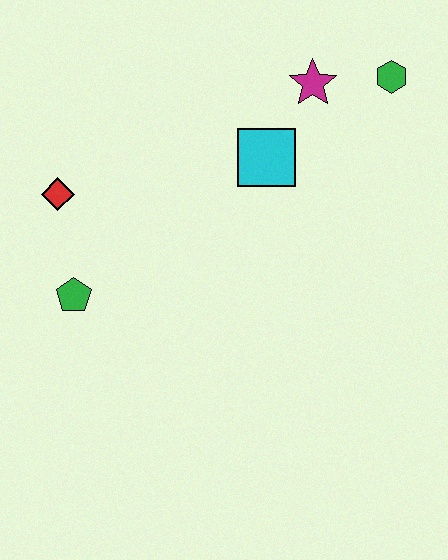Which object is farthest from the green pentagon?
The green hexagon is farthest from the green pentagon.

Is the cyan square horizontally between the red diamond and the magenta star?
Yes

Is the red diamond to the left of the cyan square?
Yes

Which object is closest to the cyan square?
The magenta star is closest to the cyan square.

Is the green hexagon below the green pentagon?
No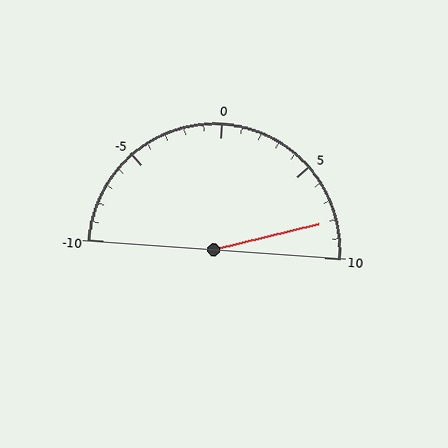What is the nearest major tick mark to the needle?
The nearest major tick mark is 10.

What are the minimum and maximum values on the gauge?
The gauge ranges from -10 to 10.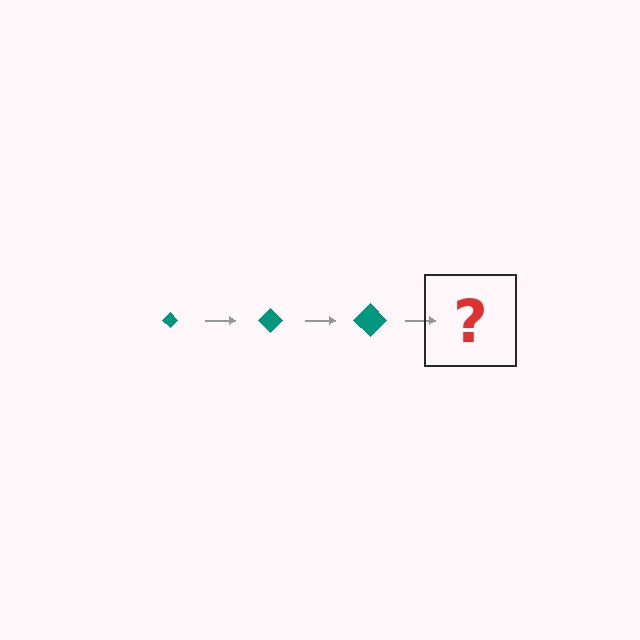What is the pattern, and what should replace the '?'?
The pattern is that the diamond gets progressively larger each step. The '?' should be a teal diamond, larger than the previous one.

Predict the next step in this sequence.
The next step is a teal diamond, larger than the previous one.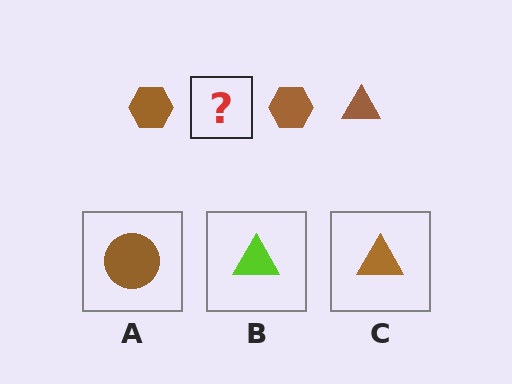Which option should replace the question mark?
Option C.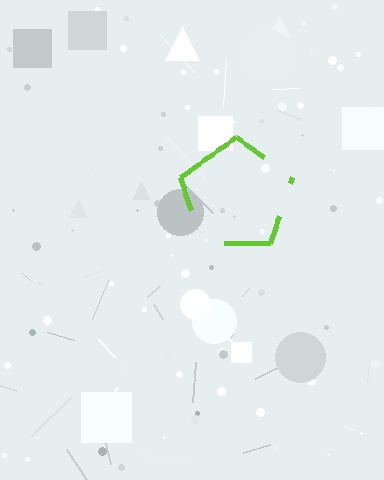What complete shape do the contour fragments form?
The contour fragments form a pentagon.